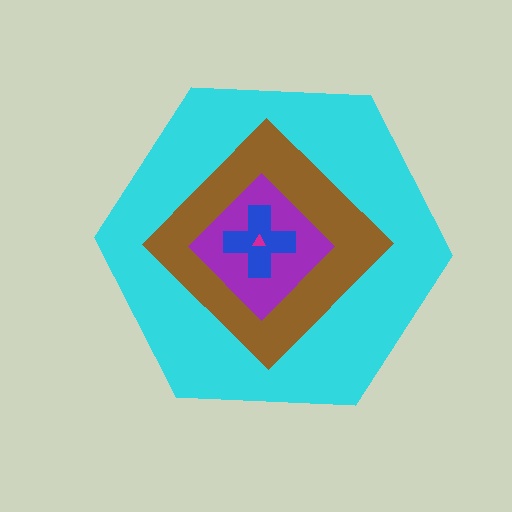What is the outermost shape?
The cyan hexagon.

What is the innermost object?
The magenta triangle.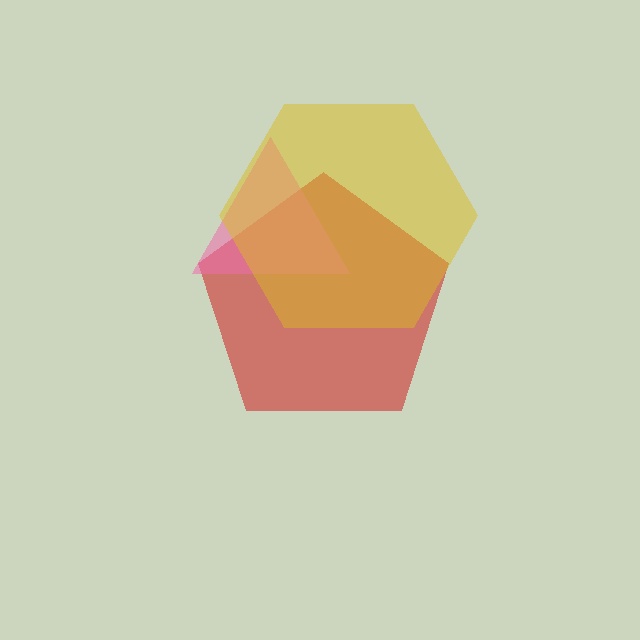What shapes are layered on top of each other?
The layered shapes are: a red pentagon, a pink triangle, a yellow hexagon.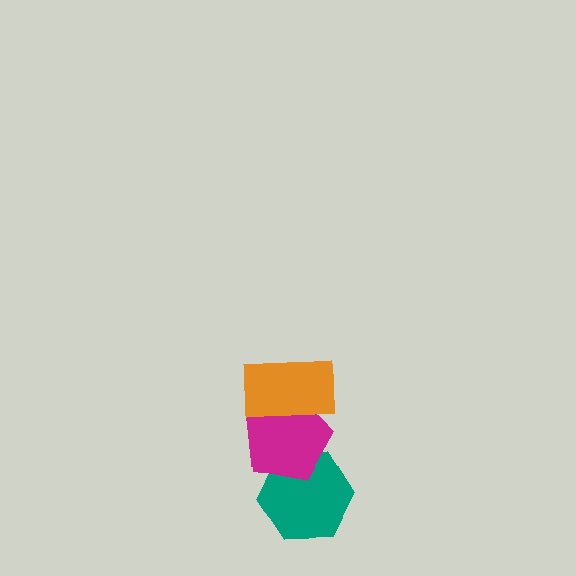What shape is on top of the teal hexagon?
The magenta pentagon is on top of the teal hexagon.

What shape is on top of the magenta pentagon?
The orange rectangle is on top of the magenta pentagon.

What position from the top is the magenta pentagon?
The magenta pentagon is 2nd from the top.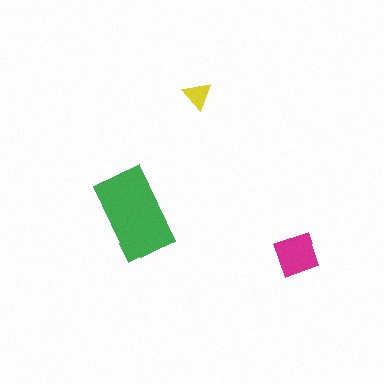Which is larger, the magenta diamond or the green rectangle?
The green rectangle.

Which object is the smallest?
The yellow triangle.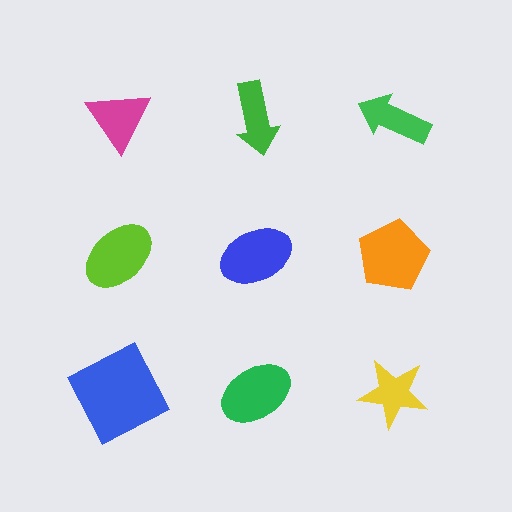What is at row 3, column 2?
A green ellipse.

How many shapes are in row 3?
3 shapes.